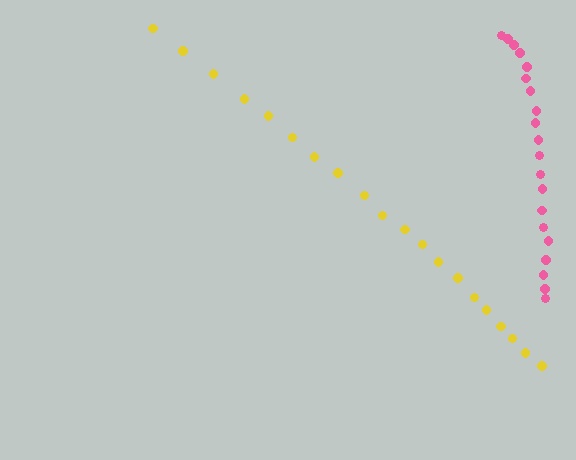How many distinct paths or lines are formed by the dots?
There are 2 distinct paths.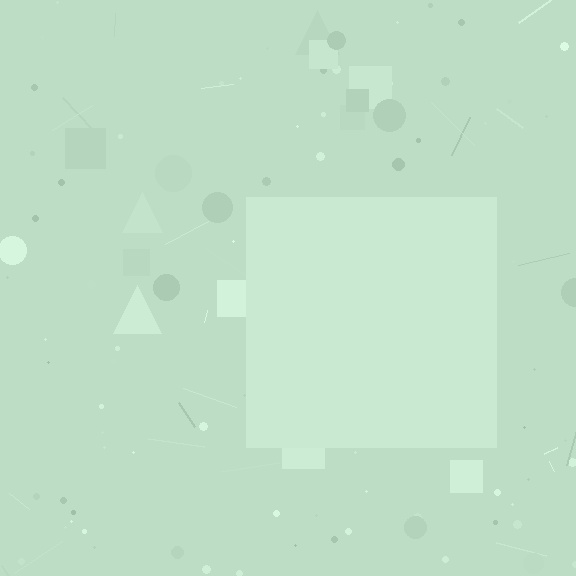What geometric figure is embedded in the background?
A square is embedded in the background.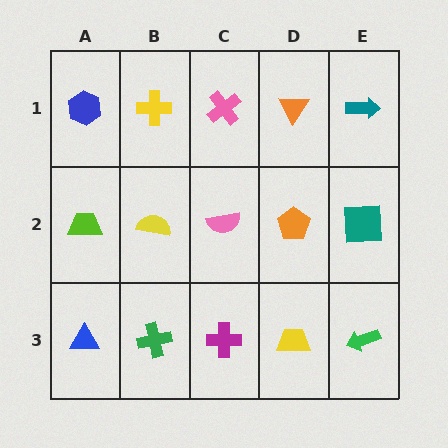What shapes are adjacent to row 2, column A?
A blue hexagon (row 1, column A), a blue triangle (row 3, column A), a yellow semicircle (row 2, column B).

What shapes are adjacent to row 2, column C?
A pink cross (row 1, column C), a magenta cross (row 3, column C), a yellow semicircle (row 2, column B), an orange pentagon (row 2, column D).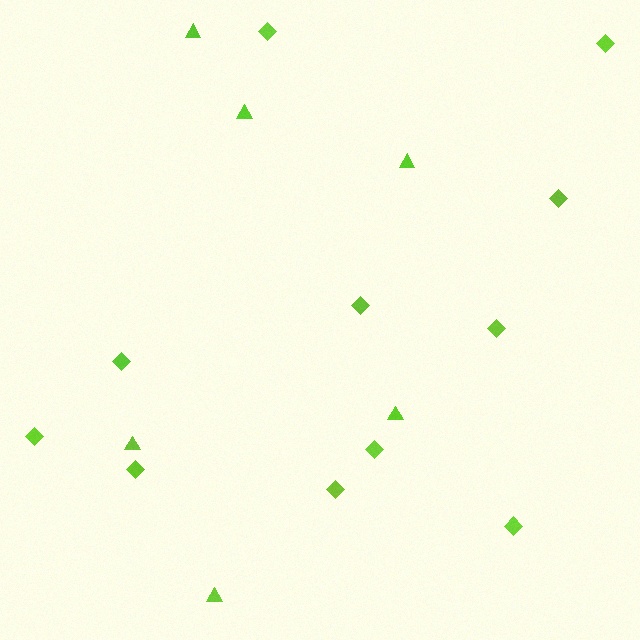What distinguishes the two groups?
There are 2 groups: one group of triangles (6) and one group of diamonds (11).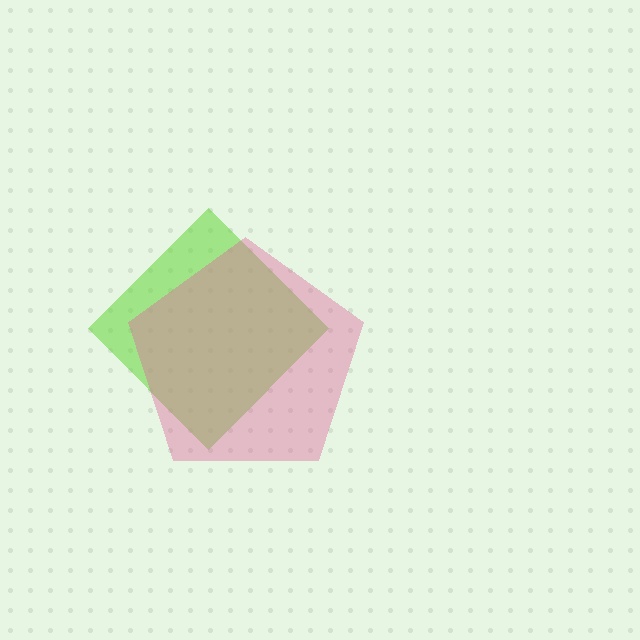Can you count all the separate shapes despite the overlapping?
Yes, there are 2 separate shapes.